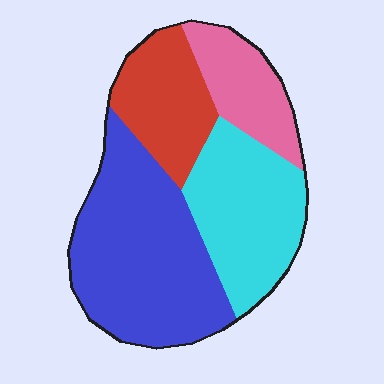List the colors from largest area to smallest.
From largest to smallest: blue, cyan, red, pink.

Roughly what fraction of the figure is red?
Red takes up less than a quarter of the figure.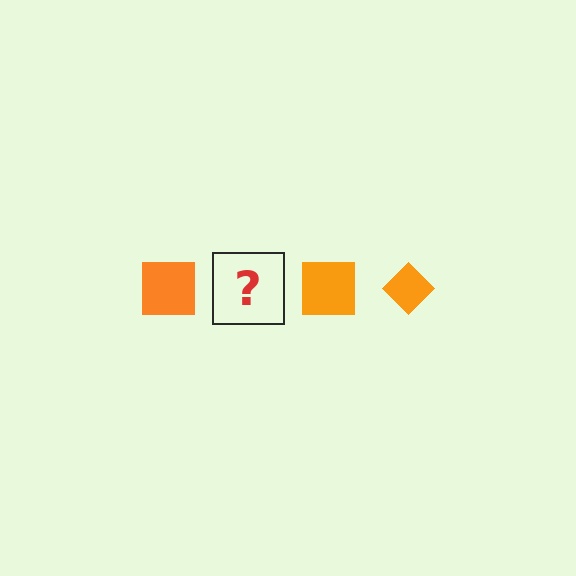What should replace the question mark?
The question mark should be replaced with an orange diamond.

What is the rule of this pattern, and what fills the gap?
The rule is that the pattern cycles through square, diamond shapes in orange. The gap should be filled with an orange diamond.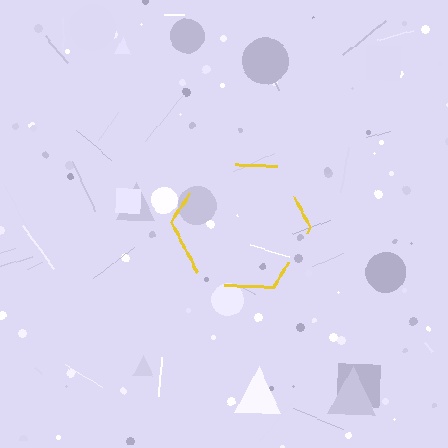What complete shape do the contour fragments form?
The contour fragments form a hexagon.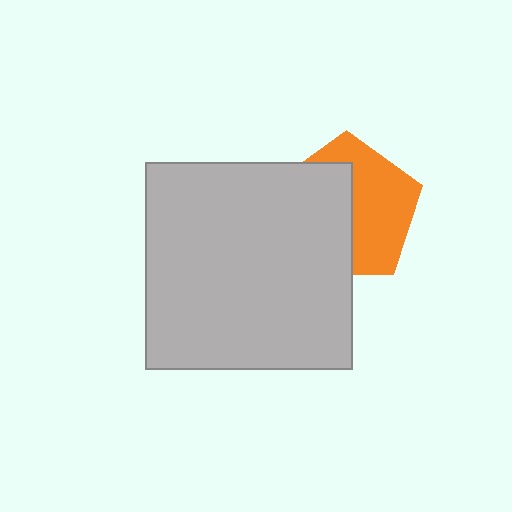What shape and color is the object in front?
The object in front is a light gray square.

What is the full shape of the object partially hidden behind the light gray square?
The partially hidden object is an orange pentagon.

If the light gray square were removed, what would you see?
You would see the complete orange pentagon.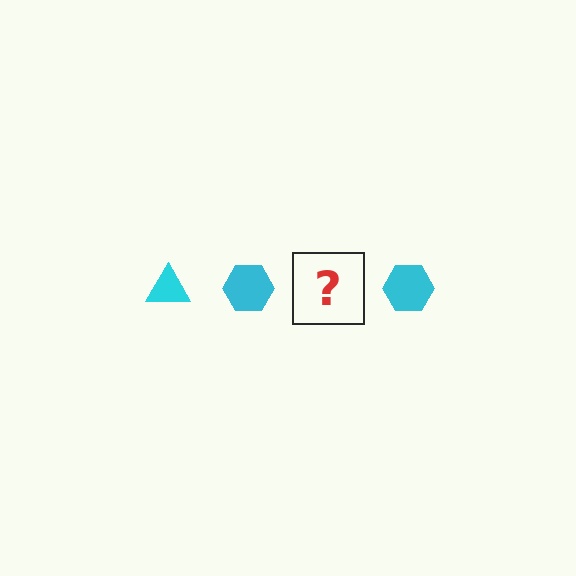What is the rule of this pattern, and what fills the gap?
The rule is that the pattern cycles through triangle, hexagon shapes in cyan. The gap should be filled with a cyan triangle.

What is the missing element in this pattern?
The missing element is a cyan triangle.